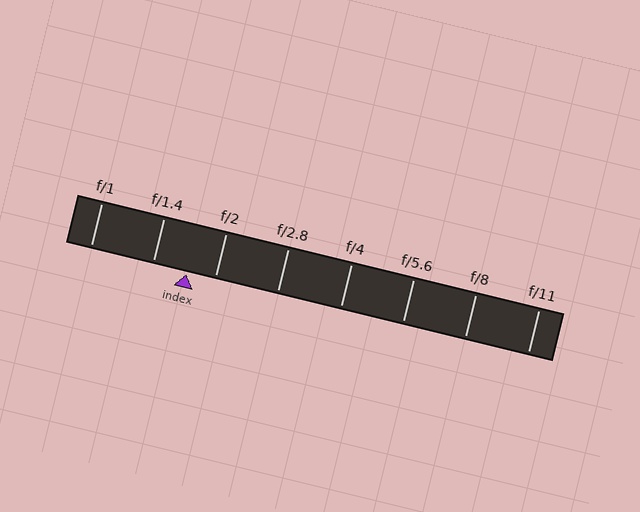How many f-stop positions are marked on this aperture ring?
There are 8 f-stop positions marked.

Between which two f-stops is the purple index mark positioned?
The index mark is between f/1.4 and f/2.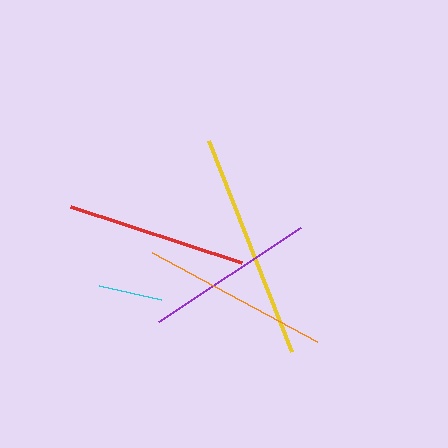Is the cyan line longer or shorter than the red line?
The red line is longer than the cyan line.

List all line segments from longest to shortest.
From longest to shortest: yellow, orange, red, purple, cyan.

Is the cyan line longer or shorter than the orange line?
The orange line is longer than the cyan line.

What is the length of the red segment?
The red segment is approximately 180 pixels long.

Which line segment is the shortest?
The cyan line is the shortest at approximately 63 pixels.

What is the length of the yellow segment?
The yellow segment is approximately 227 pixels long.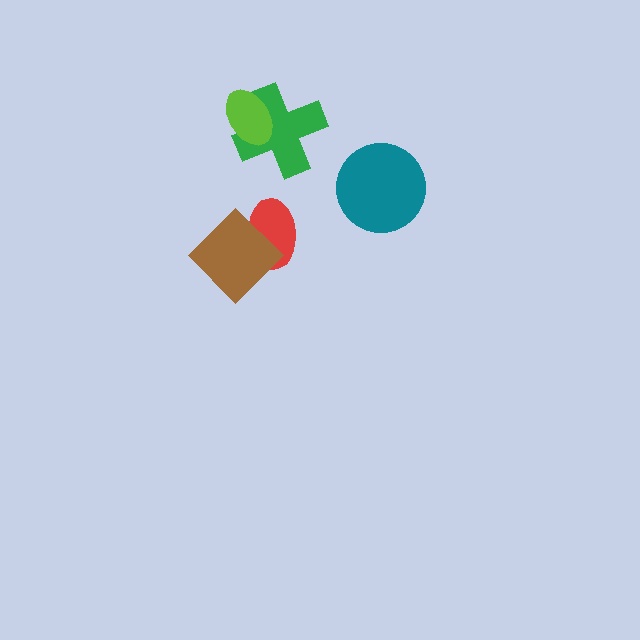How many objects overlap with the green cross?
1 object overlaps with the green cross.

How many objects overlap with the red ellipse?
1 object overlaps with the red ellipse.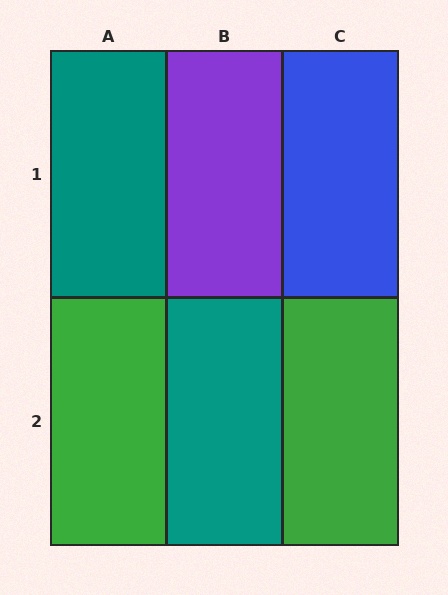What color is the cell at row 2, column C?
Green.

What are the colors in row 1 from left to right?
Teal, purple, blue.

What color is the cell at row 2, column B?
Teal.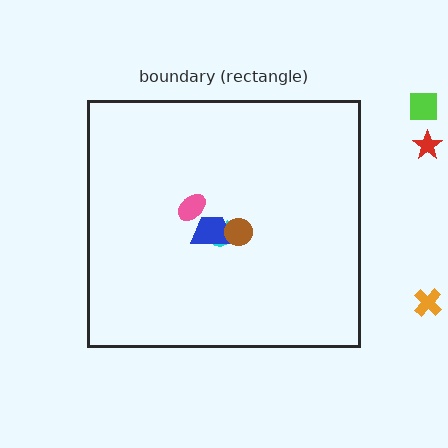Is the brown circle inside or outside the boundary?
Inside.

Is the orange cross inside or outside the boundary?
Outside.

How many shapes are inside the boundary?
4 inside, 3 outside.